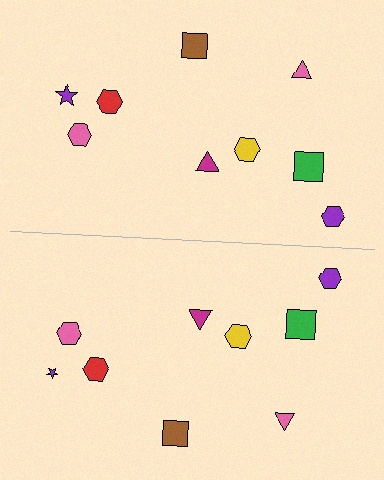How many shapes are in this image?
There are 18 shapes in this image.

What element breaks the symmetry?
The purple star on the bottom side has a different size than its mirror counterpart.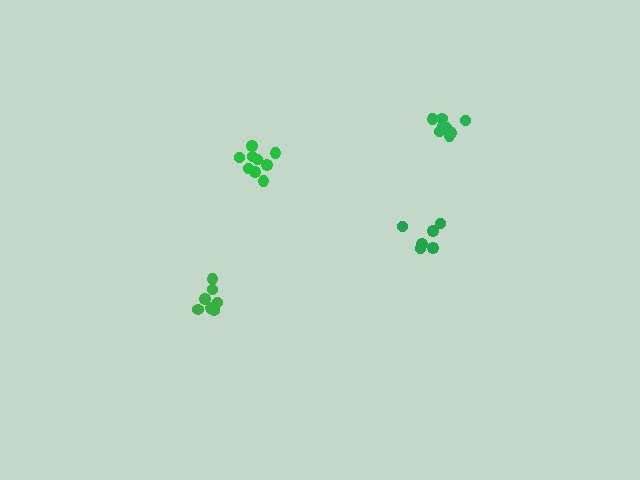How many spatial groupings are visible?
There are 4 spatial groupings.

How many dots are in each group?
Group 1: 6 dots, Group 2: 8 dots, Group 3: 7 dots, Group 4: 9 dots (30 total).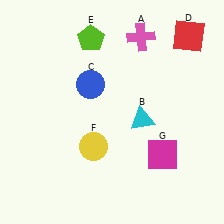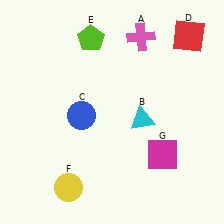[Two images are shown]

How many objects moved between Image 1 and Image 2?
2 objects moved between the two images.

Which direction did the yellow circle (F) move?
The yellow circle (F) moved down.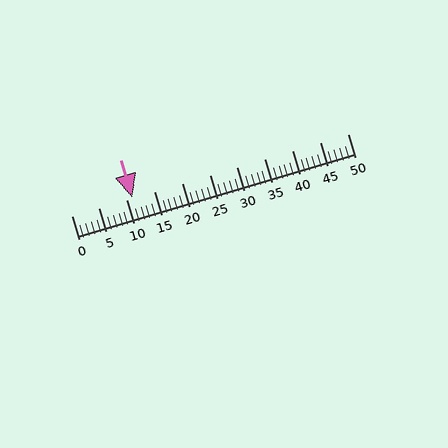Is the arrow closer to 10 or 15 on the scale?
The arrow is closer to 10.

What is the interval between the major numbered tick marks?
The major tick marks are spaced 5 units apart.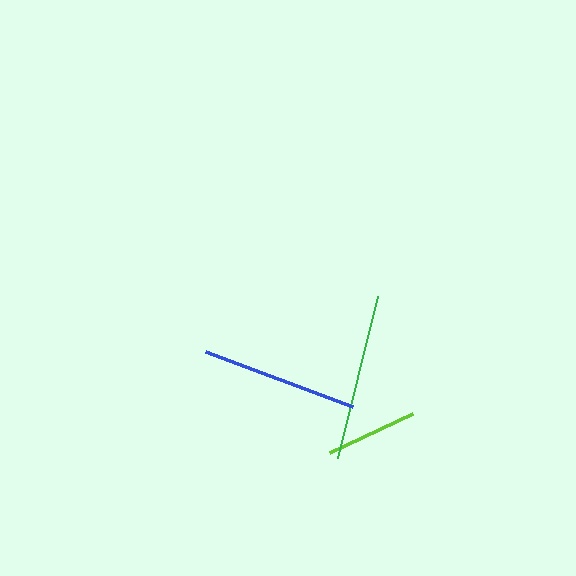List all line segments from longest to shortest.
From longest to shortest: green, blue, lime.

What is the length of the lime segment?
The lime segment is approximately 92 pixels long.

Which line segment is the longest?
The green line is the longest at approximately 168 pixels.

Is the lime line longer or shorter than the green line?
The green line is longer than the lime line.